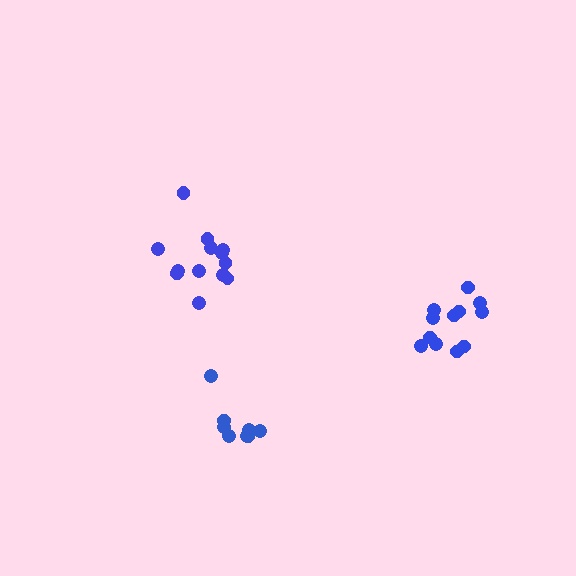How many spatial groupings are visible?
There are 3 spatial groupings.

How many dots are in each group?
Group 1: 13 dots, Group 2: 12 dots, Group 3: 8 dots (33 total).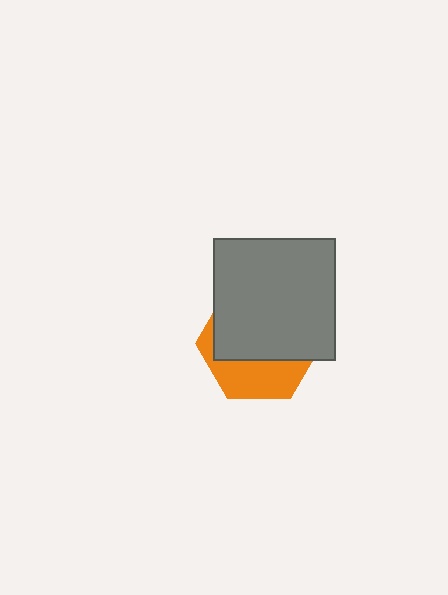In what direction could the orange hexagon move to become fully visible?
The orange hexagon could move down. That would shift it out from behind the gray square entirely.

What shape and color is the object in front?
The object in front is a gray square.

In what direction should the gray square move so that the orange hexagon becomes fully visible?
The gray square should move up. That is the shortest direction to clear the overlap and leave the orange hexagon fully visible.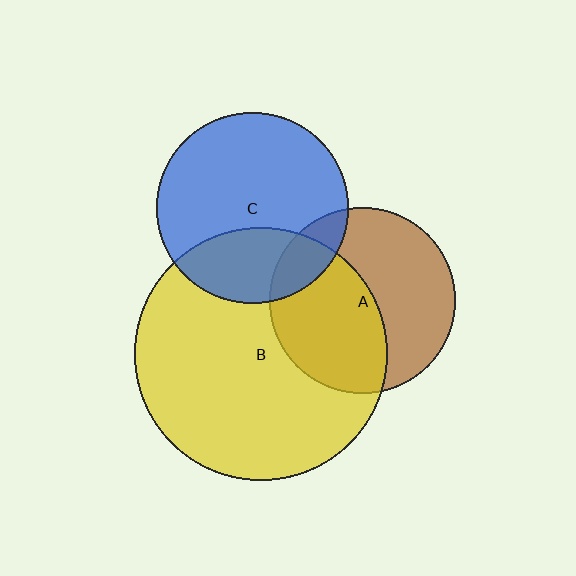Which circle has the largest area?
Circle B (yellow).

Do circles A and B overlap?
Yes.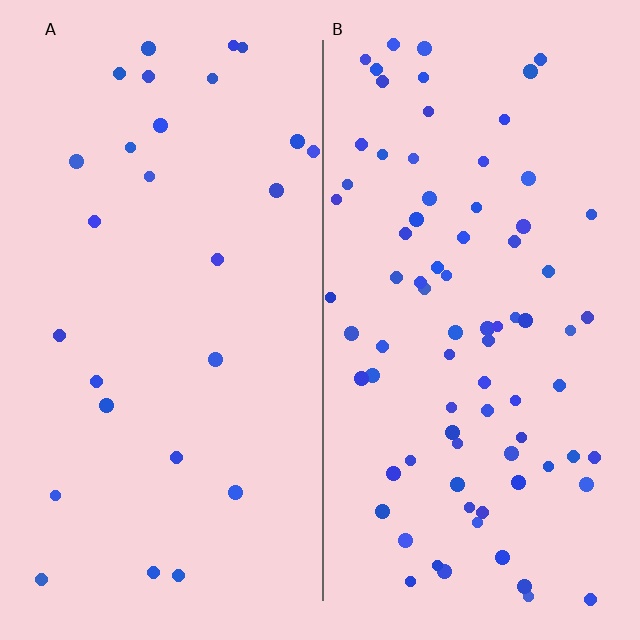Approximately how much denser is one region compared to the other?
Approximately 3.0× — region B over region A.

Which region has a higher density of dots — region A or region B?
B (the right).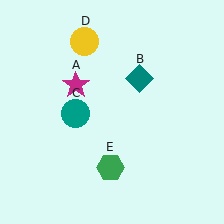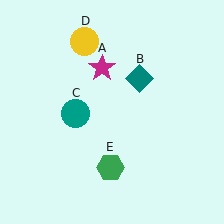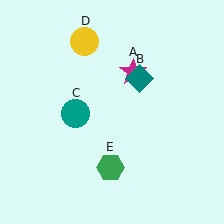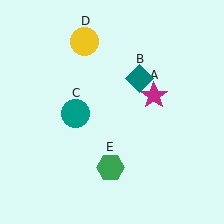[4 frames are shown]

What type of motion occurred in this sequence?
The magenta star (object A) rotated clockwise around the center of the scene.